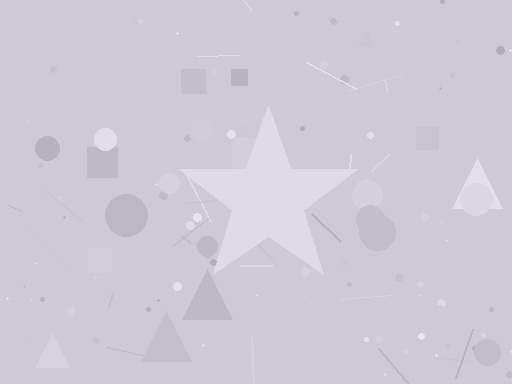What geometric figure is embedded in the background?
A star is embedded in the background.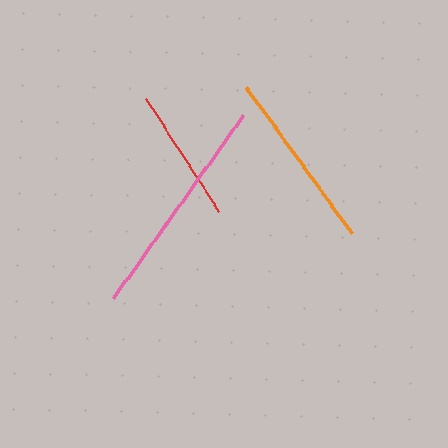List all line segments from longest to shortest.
From longest to shortest: pink, orange, red.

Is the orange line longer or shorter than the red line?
The orange line is longer than the red line.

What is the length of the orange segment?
The orange segment is approximately 182 pixels long.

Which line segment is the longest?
The pink line is the longest at approximately 223 pixels.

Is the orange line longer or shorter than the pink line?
The pink line is longer than the orange line.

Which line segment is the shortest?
The red line is the shortest at approximately 134 pixels.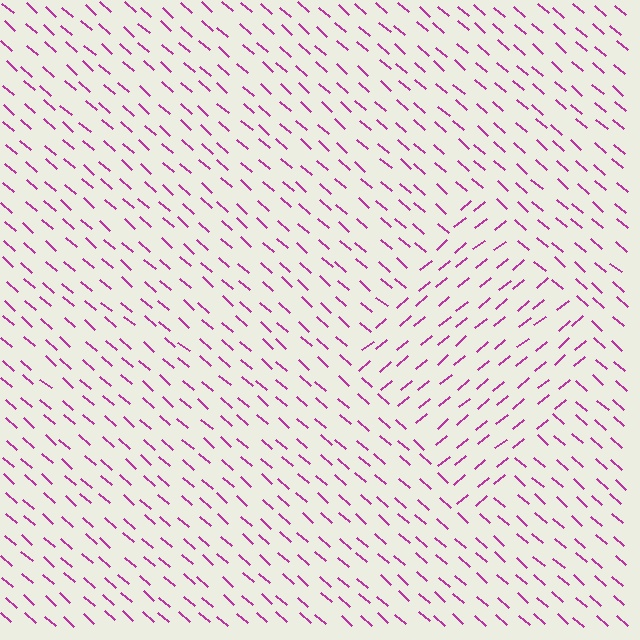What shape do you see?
I see a diamond.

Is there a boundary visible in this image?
Yes, there is a texture boundary formed by a change in line orientation.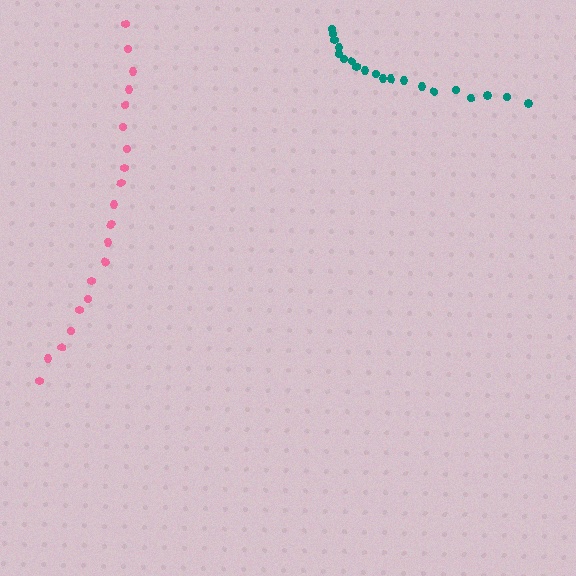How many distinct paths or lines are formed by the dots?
There are 2 distinct paths.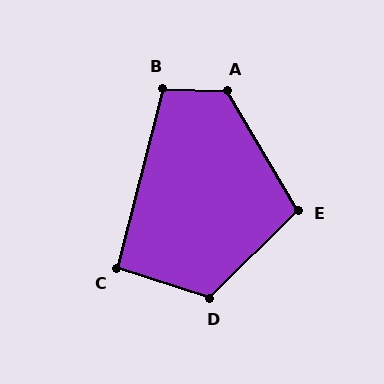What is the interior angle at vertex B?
Approximately 103 degrees (obtuse).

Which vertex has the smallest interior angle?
C, at approximately 93 degrees.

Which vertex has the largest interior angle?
A, at approximately 122 degrees.